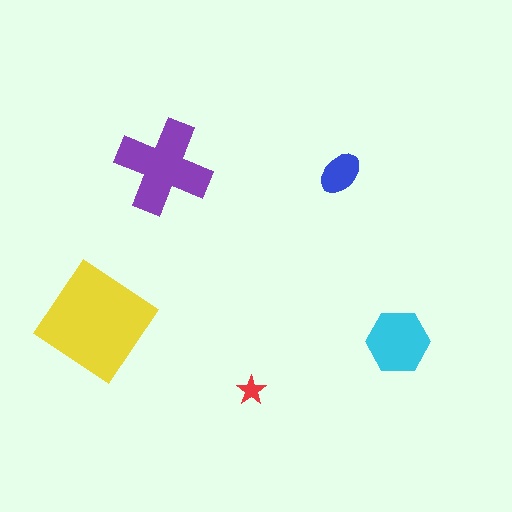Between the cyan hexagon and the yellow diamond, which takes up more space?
The yellow diamond.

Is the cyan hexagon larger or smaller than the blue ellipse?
Larger.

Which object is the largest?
The yellow diamond.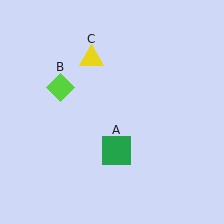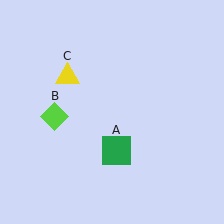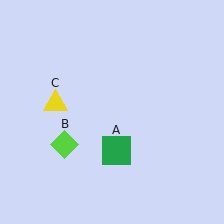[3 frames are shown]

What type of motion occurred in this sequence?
The lime diamond (object B), yellow triangle (object C) rotated counterclockwise around the center of the scene.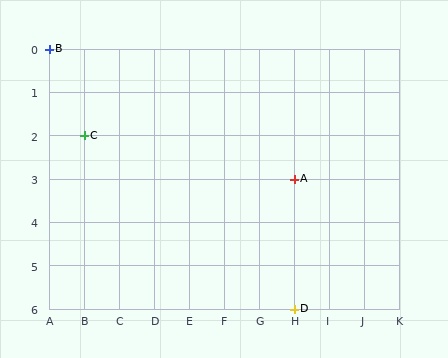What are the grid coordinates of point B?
Point B is at grid coordinates (A, 0).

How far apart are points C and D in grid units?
Points C and D are 6 columns and 4 rows apart (about 7.2 grid units diagonally).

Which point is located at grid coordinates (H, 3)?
Point A is at (H, 3).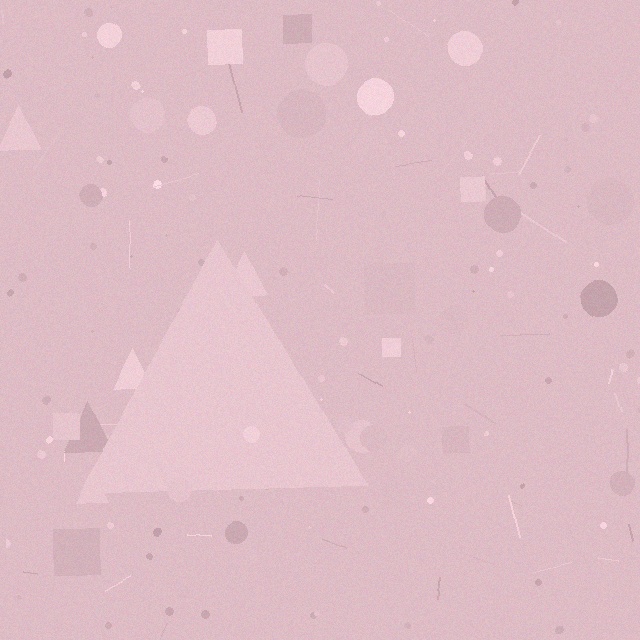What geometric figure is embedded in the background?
A triangle is embedded in the background.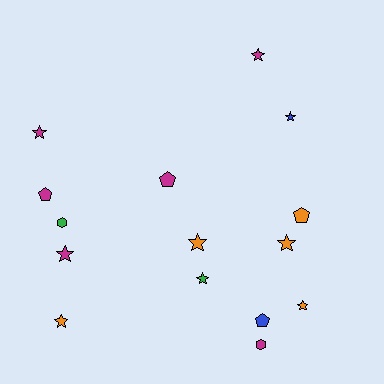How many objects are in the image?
There are 15 objects.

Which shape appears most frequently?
Star, with 9 objects.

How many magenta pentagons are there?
There are 2 magenta pentagons.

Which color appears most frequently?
Magenta, with 6 objects.